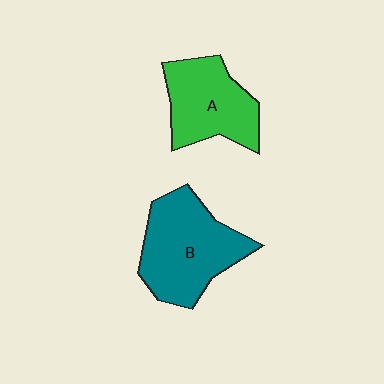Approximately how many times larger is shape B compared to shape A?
Approximately 1.3 times.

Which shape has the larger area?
Shape B (teal).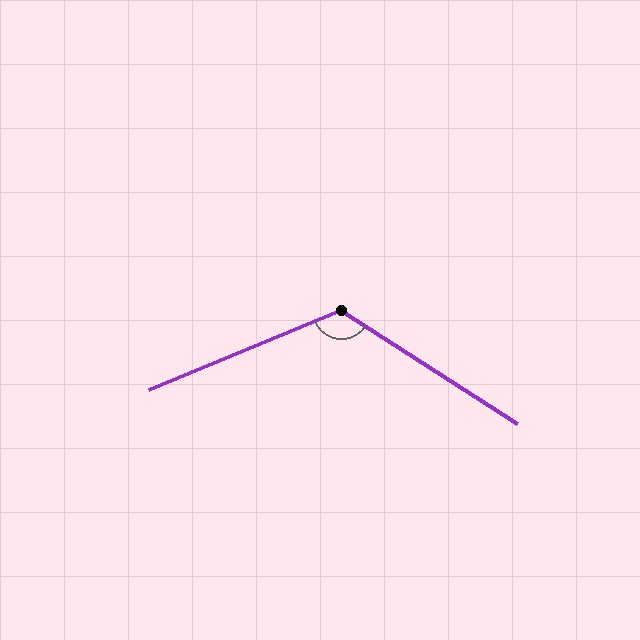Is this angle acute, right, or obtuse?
It is obtuse.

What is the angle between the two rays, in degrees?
Approximately 125 degrees.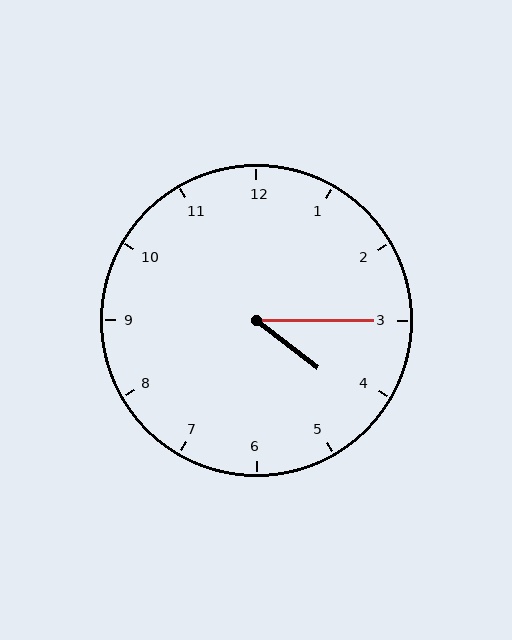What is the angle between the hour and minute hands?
Approximately 38 degrees.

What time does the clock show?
4:15.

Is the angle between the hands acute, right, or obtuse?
It is acute.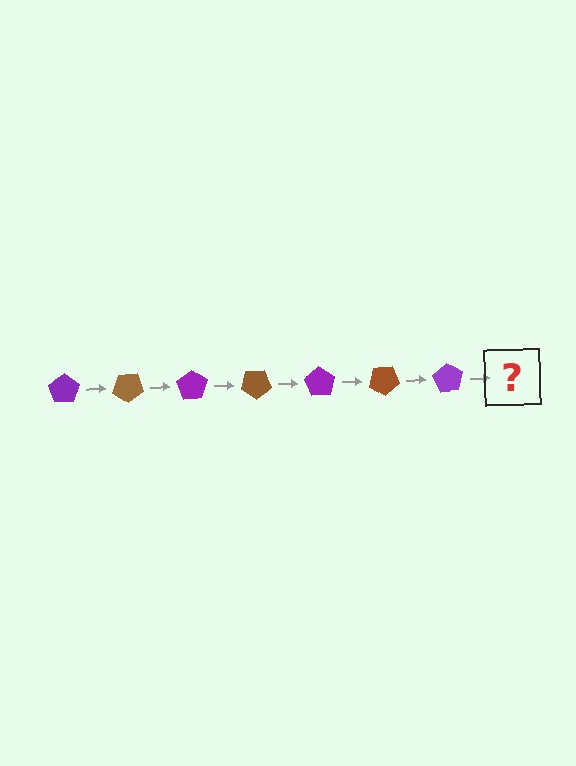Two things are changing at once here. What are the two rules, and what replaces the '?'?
The two rules are that it rotates 35 degrees each step and the color cycles through purple and brown. The '?' should be a brown pentagon, rotated 245 degrees from the start.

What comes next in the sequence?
The next element should be a brown pentagon, rotated 245 degrees from the start.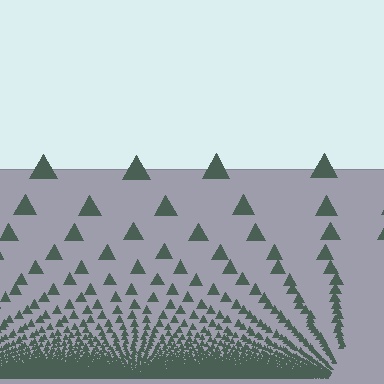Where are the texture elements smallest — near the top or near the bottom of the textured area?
Near the bottom.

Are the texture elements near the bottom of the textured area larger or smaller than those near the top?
Smaller. The gradient is inverted — elements near the bottom are smaller and denser.